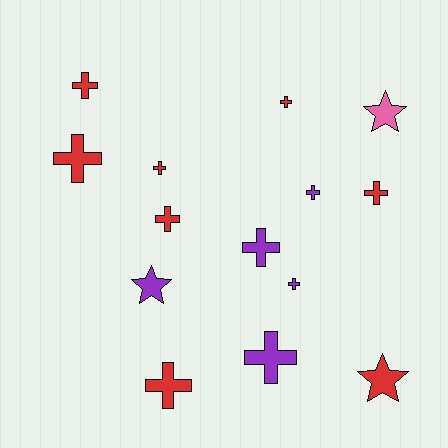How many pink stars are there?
There is 1 pink star.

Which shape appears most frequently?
Cross, with 11 objects.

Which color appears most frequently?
Red, with 8 objects.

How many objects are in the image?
There are 14 objects.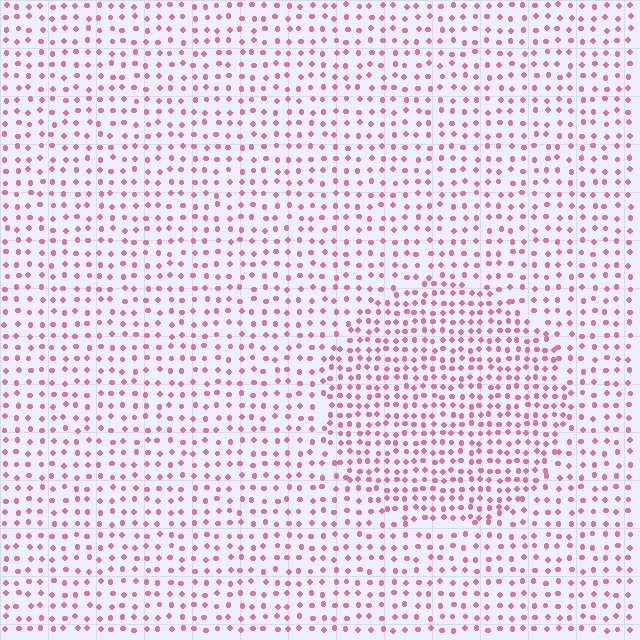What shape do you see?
I see a circle.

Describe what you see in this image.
The image contains small pink elements arranged at two different densities. A circle-shaped region is visible where the elements are more densely packed than the surrounding area.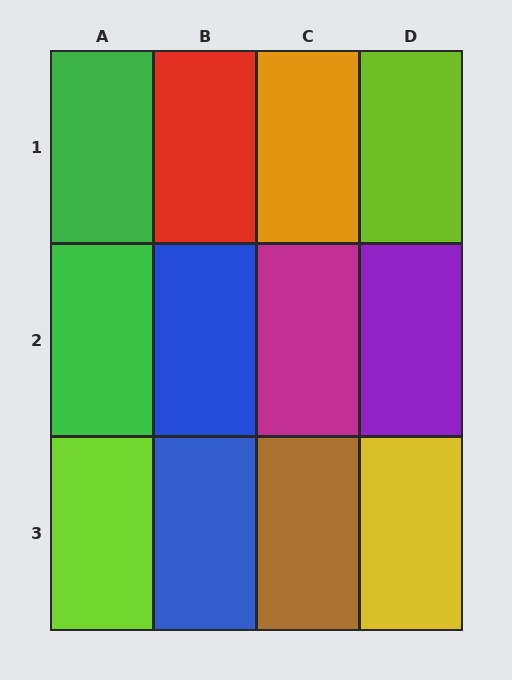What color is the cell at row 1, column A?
Green.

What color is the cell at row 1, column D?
Lime.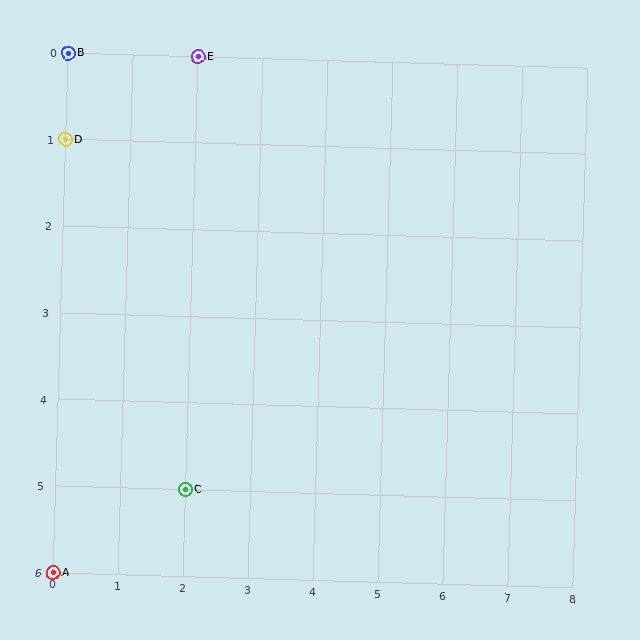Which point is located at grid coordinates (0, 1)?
Point D is at (0, 1).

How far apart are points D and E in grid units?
Points D and E are 2 columns and 1 row apart (about 2.2 grid units diagonally).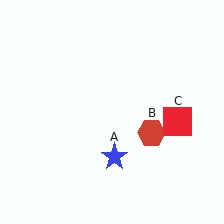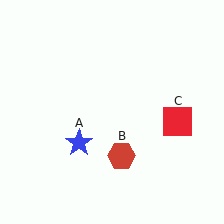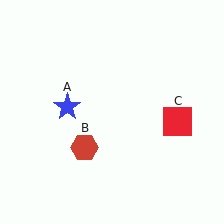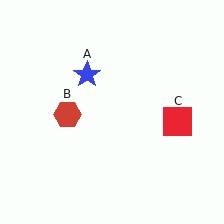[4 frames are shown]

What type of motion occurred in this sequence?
The blue star (object A), red hexagon (object B) rotated clockwise around the center of the scene.